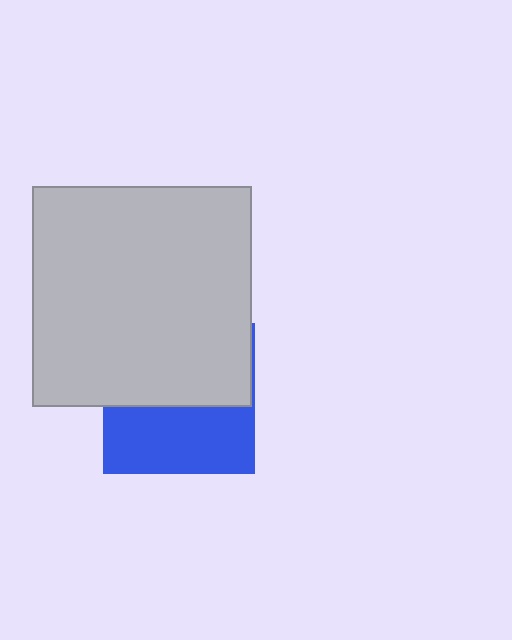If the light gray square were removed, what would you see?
You would see the complete blue square.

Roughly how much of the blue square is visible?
About half of it is visible (roughly 45%).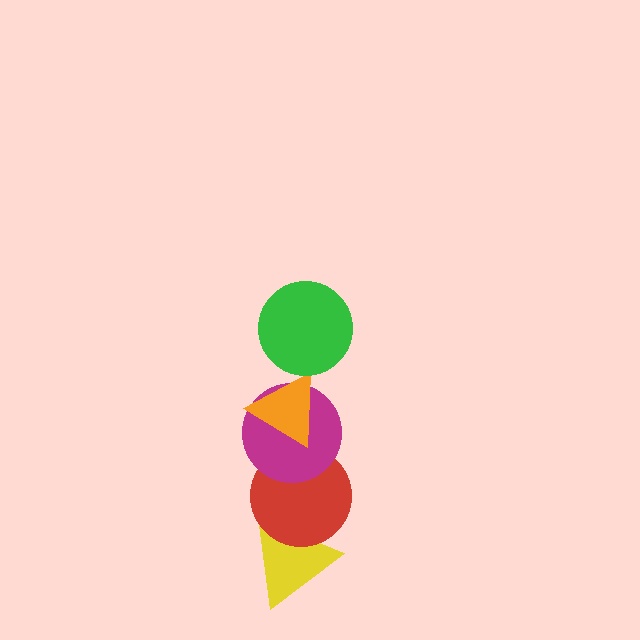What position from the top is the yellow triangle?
The yellow triangle is 5th from the top.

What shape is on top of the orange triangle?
The green circle is on top of the orange triangle.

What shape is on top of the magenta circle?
The orange triangle is on top of the magenta circle.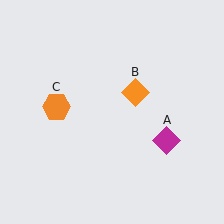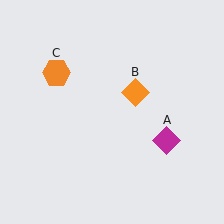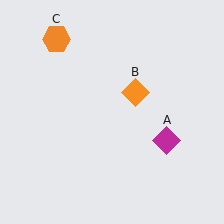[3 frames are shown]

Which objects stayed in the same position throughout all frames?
Magenta diamond (object A) and orange diamond (object B) remained stationary.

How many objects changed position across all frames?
1 object changed position: orange hexagon (object C).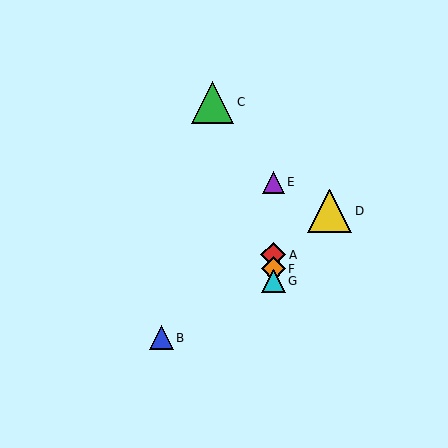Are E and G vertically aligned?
Yes, both are at x≈273.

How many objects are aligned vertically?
4 objects (A, E, F, G) are aligned vertically.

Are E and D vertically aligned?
No, E is at x≈273 and D is at x≈330.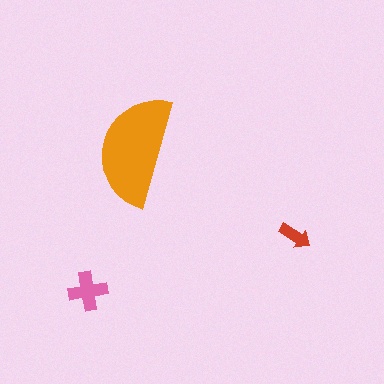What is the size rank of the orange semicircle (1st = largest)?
1st.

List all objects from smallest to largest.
The red arrow, the pink cross, the orange semicircle.